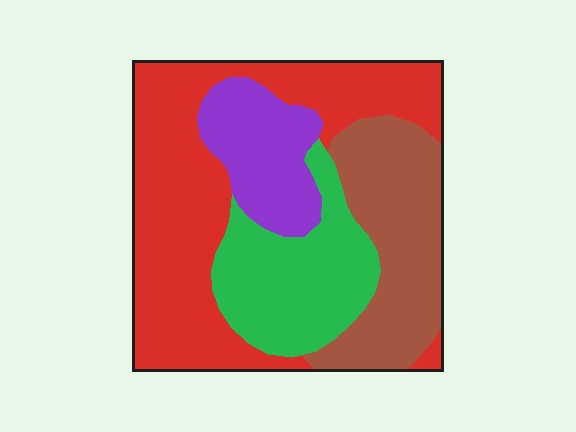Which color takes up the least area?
Purple, at roughly 15%.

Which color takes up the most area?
Red, at roughly 40%.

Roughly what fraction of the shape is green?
Green covers around 20% of the shape.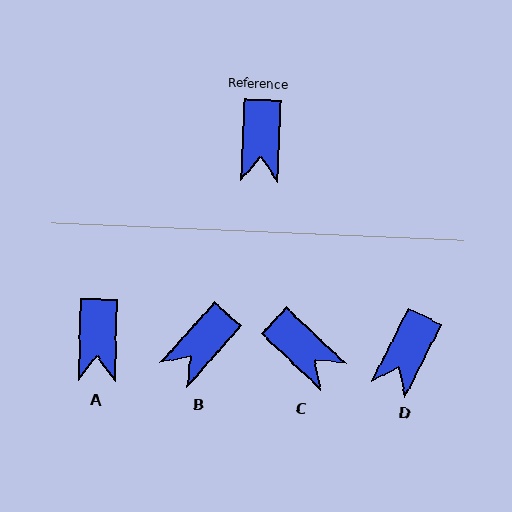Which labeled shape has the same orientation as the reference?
A.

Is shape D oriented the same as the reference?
No, it is off by about 25 degrees.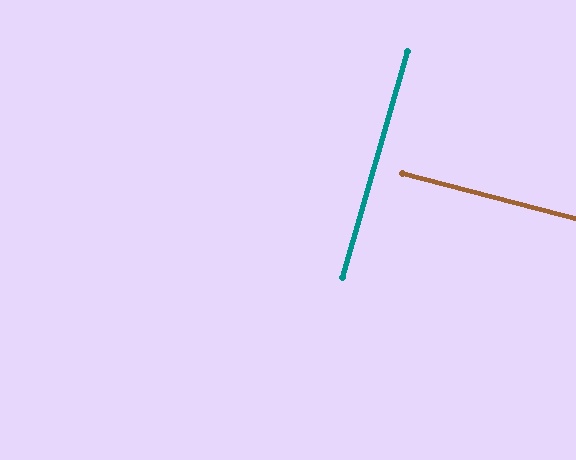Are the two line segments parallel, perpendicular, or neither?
Perpendicular — they meet at approximately 89°.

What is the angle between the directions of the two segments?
Approximately 89 degrees.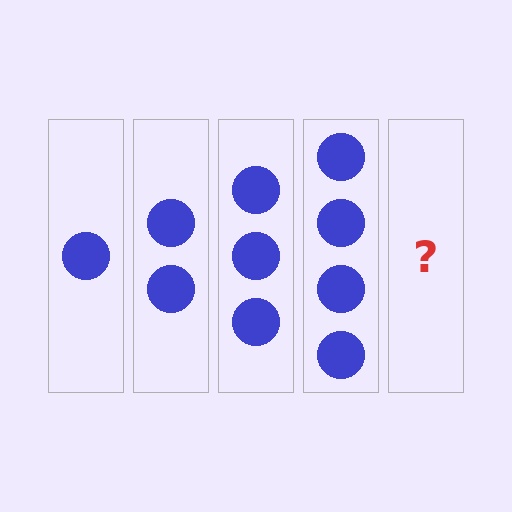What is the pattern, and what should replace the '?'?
The pattern is that each step adds one more circle. The '?' should be 5 circles.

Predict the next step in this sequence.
The next step is 5 circles.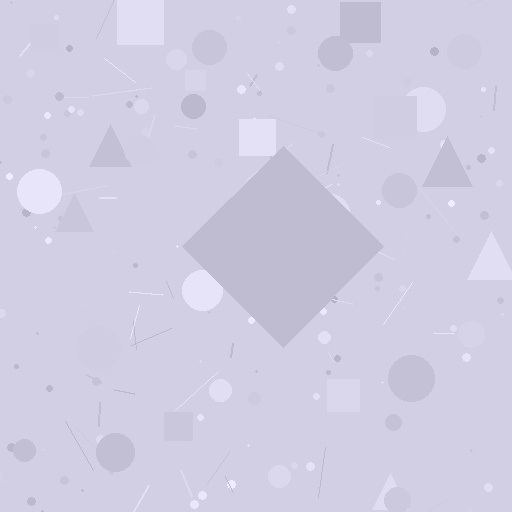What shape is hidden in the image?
A diamond is hidden in the image.